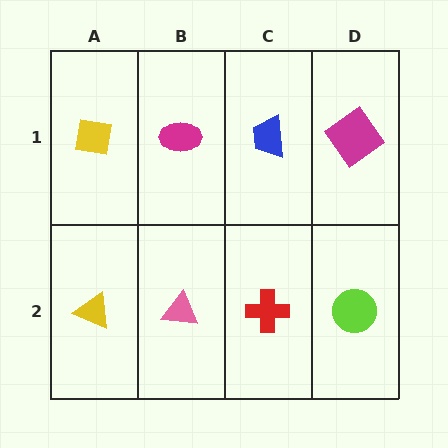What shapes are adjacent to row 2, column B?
A magenta ellipse (row 1, column B), a yellow triangle (row 2, column A), a red cross (row 2, column C).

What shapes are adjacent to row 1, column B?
A pink triangle (row 2, column B), a yellow square (row 1, column A), a blue trapezoid (row 1, column C).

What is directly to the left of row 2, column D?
A red cross.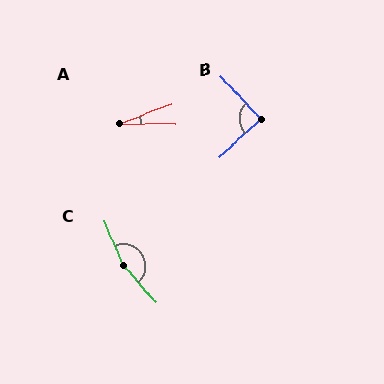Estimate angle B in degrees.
Approximately 89 degrees.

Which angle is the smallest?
A, at approximately 21 degrees.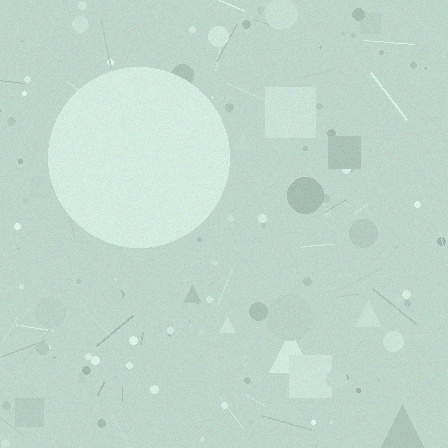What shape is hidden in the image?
A circle is hidden in the image.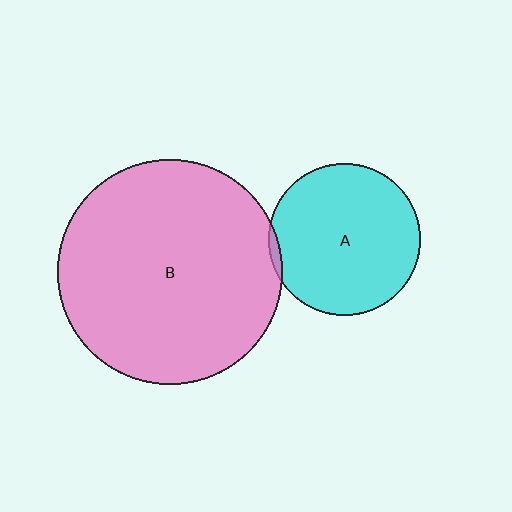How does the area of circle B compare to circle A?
Approximately 2.2 times.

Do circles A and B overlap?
Yes.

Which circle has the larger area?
Circle B (pink).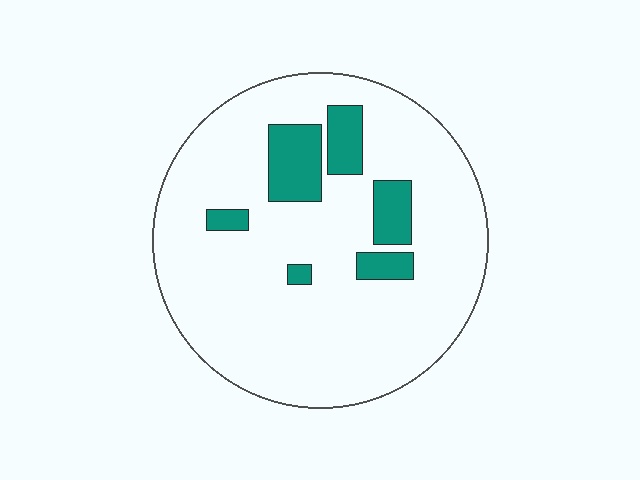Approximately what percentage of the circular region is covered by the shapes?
Approximately 15%.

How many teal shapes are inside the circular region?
6.